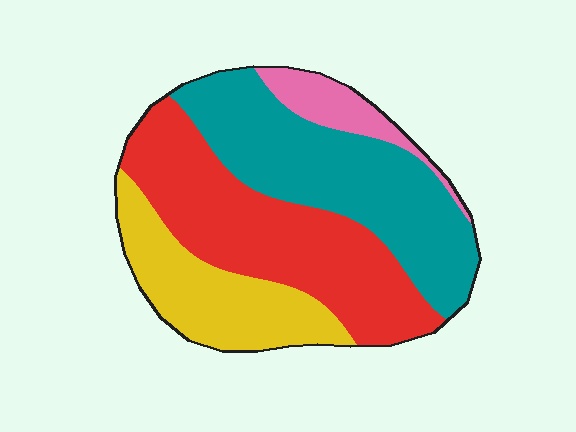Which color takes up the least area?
Pink, at roughly 10%.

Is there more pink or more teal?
Teal.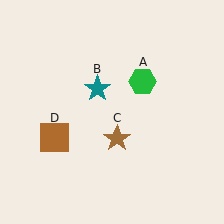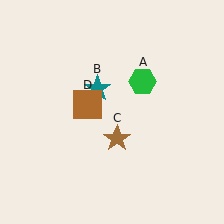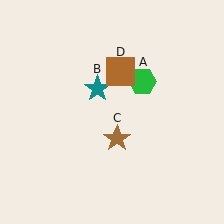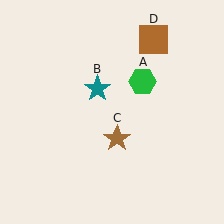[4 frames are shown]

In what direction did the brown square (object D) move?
The brown square (object D) moved up and to the right.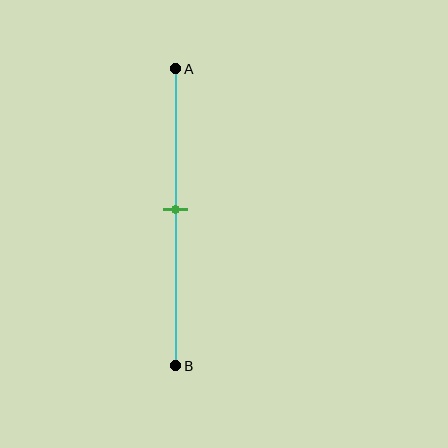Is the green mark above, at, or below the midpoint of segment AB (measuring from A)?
The green mark is approximately at the midpoint of segment AB.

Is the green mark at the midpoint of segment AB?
Yes, the mark is approximately at the midpoint.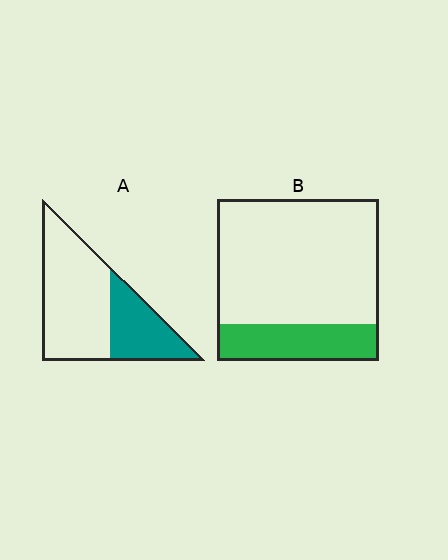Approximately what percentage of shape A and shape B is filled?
A is approximately 35% and B is approximately 25%.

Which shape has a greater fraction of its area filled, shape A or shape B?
Shape A.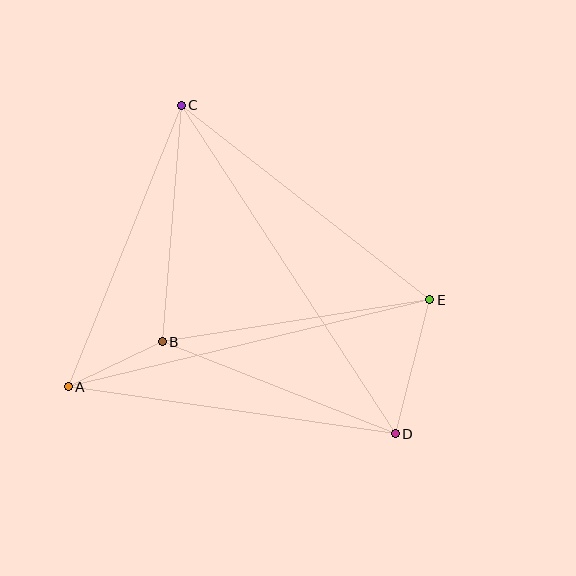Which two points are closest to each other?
Points A and B are closest to each other.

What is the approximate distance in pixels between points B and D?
The distance between B and D is approximately 250 pixels.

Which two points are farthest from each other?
Points C and D are farthest from each other.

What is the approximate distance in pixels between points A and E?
The distance between A and E is approximately 372 pixels.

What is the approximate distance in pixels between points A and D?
The distance between A and D is approximately 330 pixels.